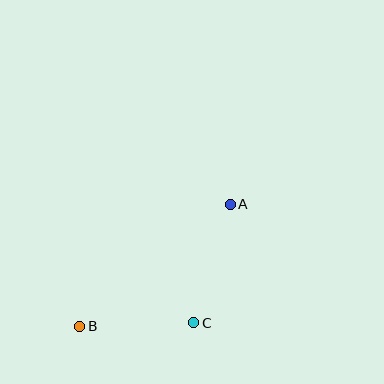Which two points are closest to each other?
Points B and C are closest to each other.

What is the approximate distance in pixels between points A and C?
The distance between A and C is approximately 124 pixels.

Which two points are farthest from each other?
Points A and B are farthest from each other.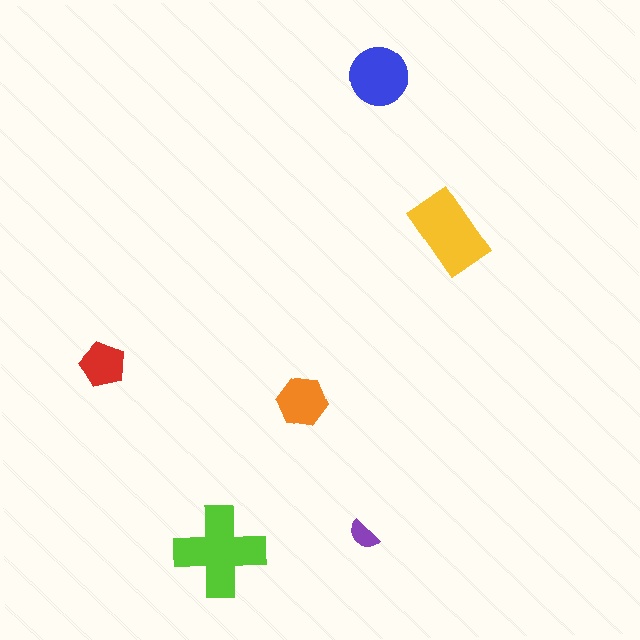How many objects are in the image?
There are 6 objects in the image.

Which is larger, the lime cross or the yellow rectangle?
The lime cross.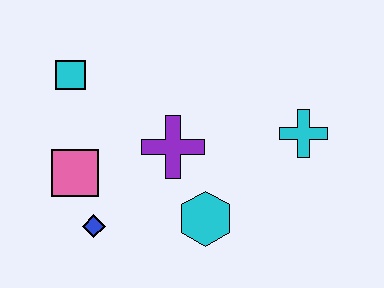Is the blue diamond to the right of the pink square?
Yes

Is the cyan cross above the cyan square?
No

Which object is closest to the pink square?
The blue diamond is closest to the pink square.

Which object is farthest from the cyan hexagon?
The cyan square is farthest from the cyan hexagon.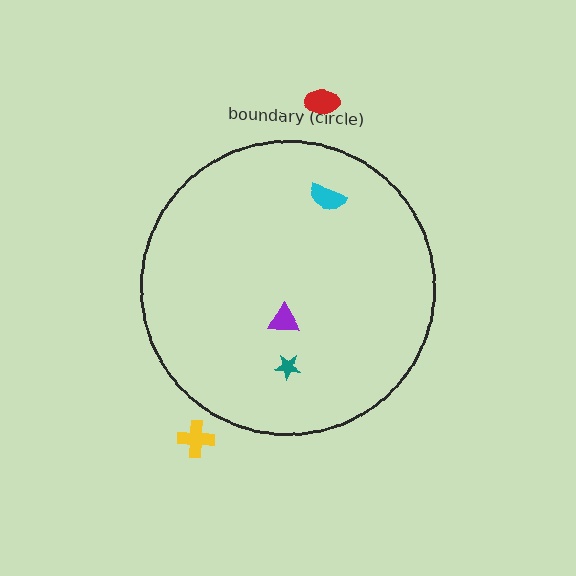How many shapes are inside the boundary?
3 inside, 2 outside.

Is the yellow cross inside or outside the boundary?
Outside.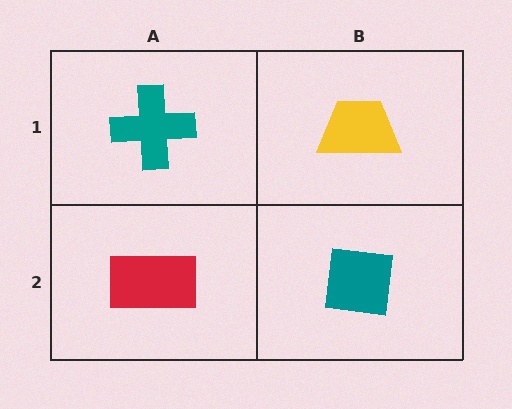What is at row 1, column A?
A teal cross.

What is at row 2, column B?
A teal square.